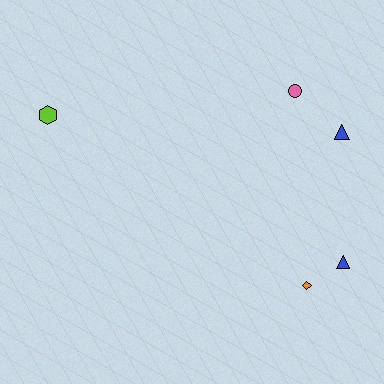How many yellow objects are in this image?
There are no yellow objects.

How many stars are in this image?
There are no stars.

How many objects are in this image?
There are 5 objects.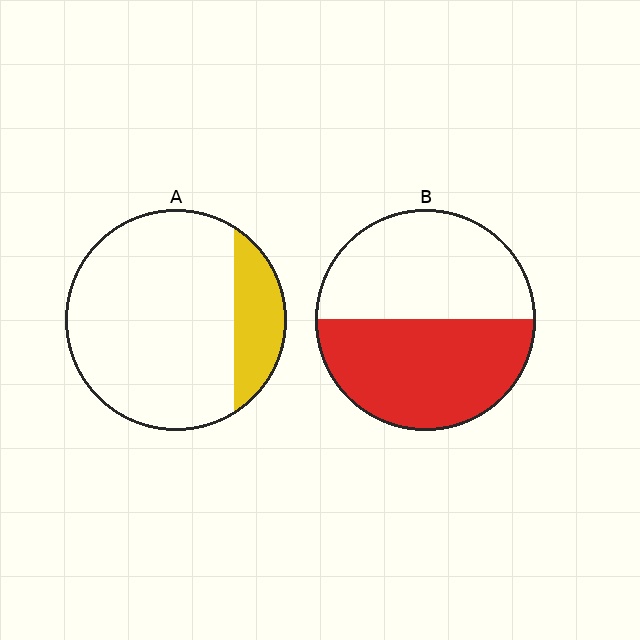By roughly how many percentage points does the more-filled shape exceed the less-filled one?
By roughly 30 percentage points (B over A).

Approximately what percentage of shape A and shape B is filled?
A is approximately 20% and B is approximately 50%.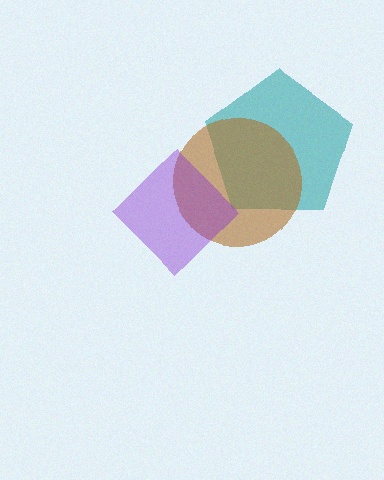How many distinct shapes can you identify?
There are 3 distinct shapes: a teal pentagon, a brown circle, a purple diamond.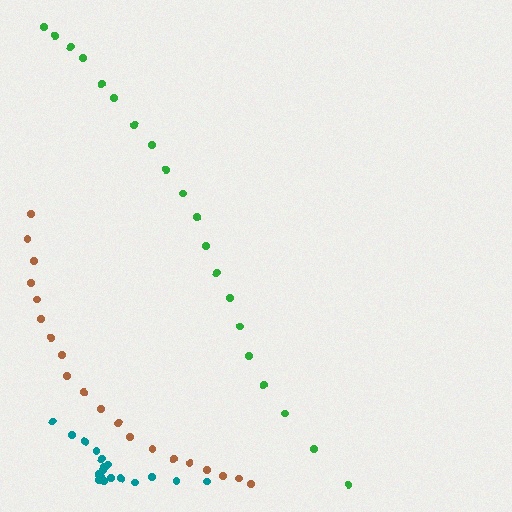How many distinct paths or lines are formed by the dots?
There are 3 distinct paths.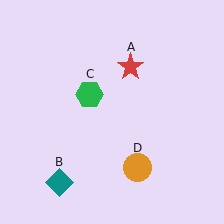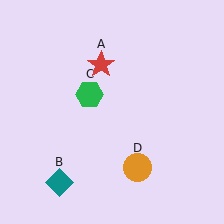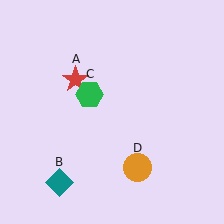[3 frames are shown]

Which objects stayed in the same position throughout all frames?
Teal diamond (object B) and green hexagon (object C) and orange circle (object D) remained stationary.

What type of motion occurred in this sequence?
The red star (object A) rotated counterclockwise around the center of the scene.